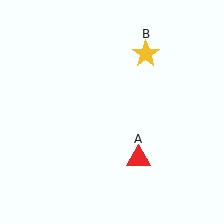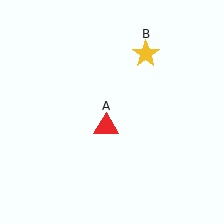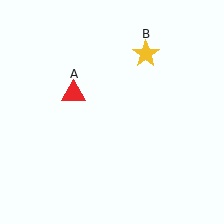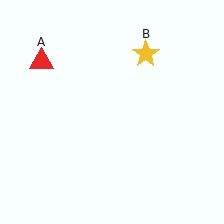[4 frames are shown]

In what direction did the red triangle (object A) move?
The red triangle (object A) moved up and to the left.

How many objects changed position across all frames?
1 object changed position: red triangle (object A).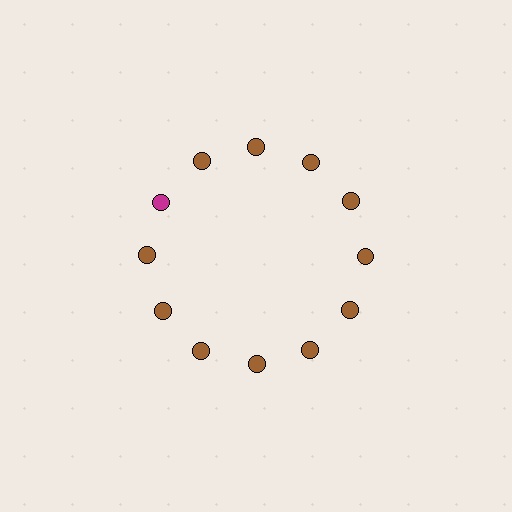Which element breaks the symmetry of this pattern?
The magenta circle at roughly the 10 o'clock position breaks the symmetry. All other shapes are brown circles.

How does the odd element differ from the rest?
It has a different color: magenta instead of brown.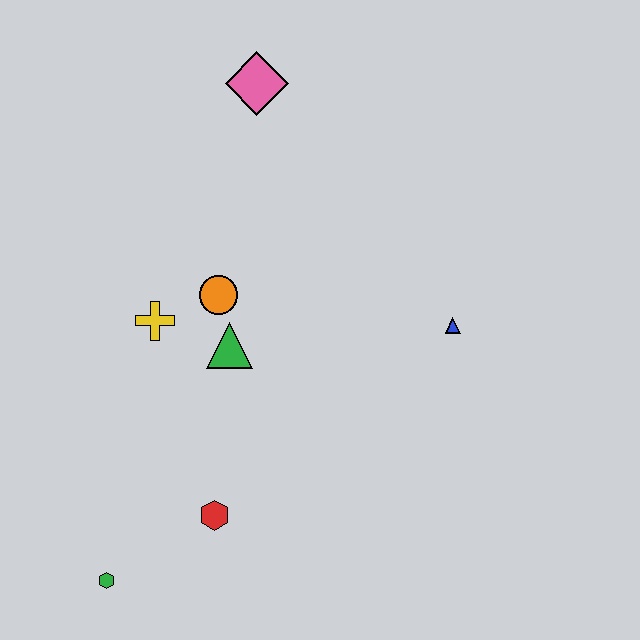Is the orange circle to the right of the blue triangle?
No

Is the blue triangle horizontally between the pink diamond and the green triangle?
No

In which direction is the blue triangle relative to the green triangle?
The blue triangle is to the right of the green triangle.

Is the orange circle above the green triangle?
Yes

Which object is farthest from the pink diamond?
The green hexagon is farthest from the pink diamond.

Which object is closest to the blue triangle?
The green triangle is closest to the blue triangle.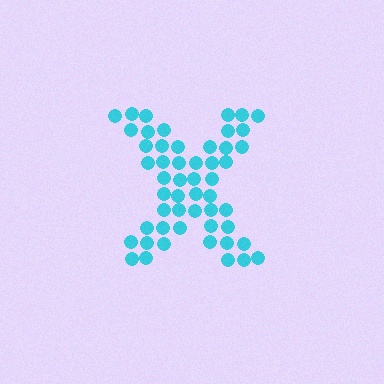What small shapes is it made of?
It is made of small circles.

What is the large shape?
The large shape is the letter X.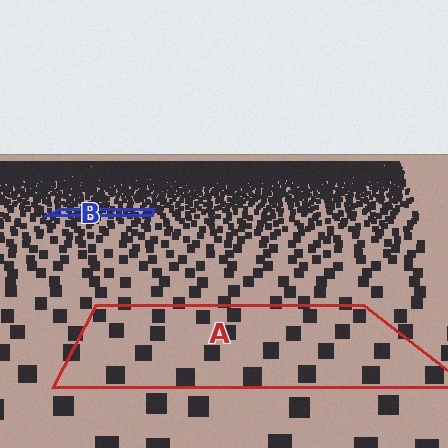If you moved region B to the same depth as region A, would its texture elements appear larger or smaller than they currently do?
They would appear larger. At a closer depth, the same texture elements are projected at a bigger on-screen size.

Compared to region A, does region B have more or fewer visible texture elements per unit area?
Region B has more texture elements per unit area — they are packed more densely because it is farther away.